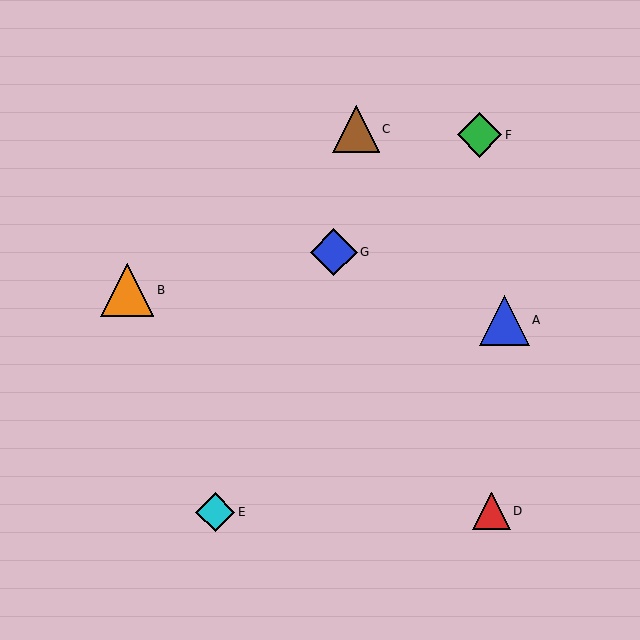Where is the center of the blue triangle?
The center of the blue triangle is at (504, 320).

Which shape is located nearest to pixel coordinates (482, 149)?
The green diamond (labeled F) at (480, 135) is nearest to that location.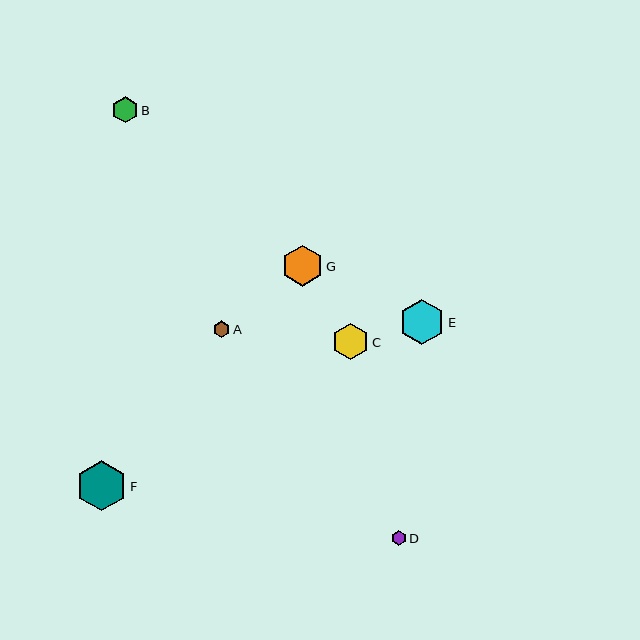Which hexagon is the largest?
Hexagon F is the largest with a size of approximately 50 pixels.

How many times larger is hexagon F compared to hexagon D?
Hexagon F is approximately 3.2 times the size of hexagon D.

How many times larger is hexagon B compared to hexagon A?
Hexagon B is approximately 1.6 times the size of hexagon A.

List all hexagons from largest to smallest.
From largest to smallest: F, E, G, C, B, A, D.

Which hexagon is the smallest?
Hexagon D is the smallest with a size of approximately 15 pixels.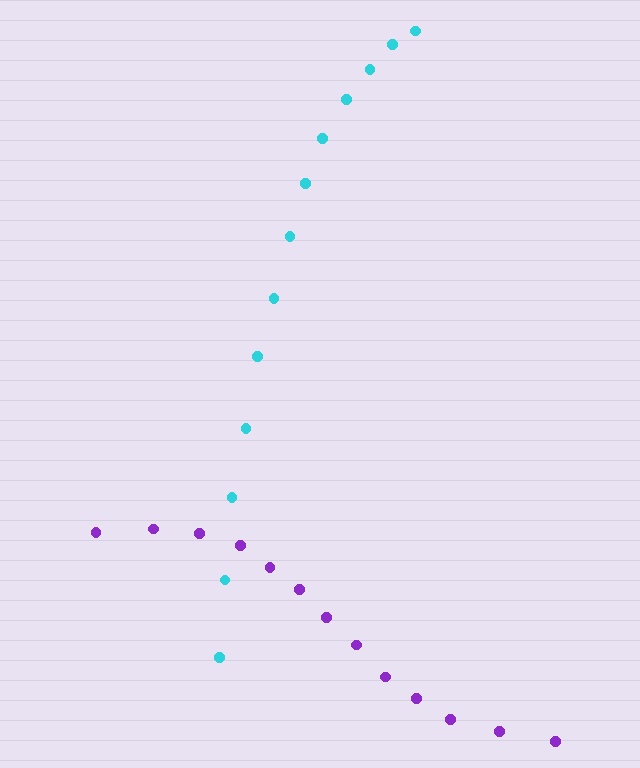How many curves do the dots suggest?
There are 2 distinct paths.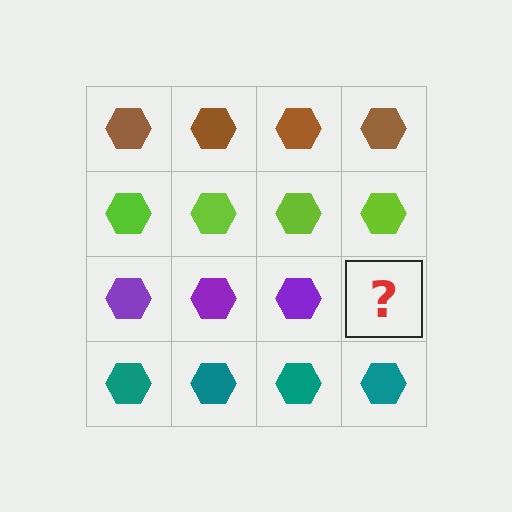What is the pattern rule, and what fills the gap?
The rule is that each row has a consistent color. The gap should be filled with a purple hexagon.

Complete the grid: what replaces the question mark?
The question mark should be replaced with a purple hexagon.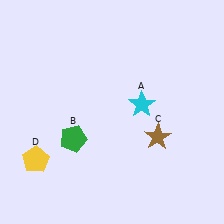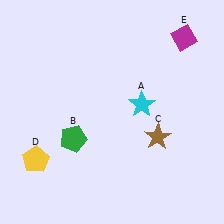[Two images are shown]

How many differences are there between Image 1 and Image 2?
There is 1 difference between the two images.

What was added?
A magenta diamond (E) was added in Image 2.